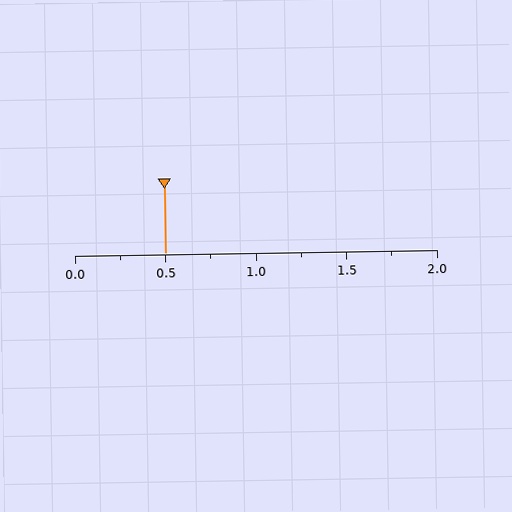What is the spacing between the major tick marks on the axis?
The major ticks are spaced 0.5 apart.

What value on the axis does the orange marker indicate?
The marker indicates approximately 0.5.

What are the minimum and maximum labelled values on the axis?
The axis runs from 0.0 to 2.0.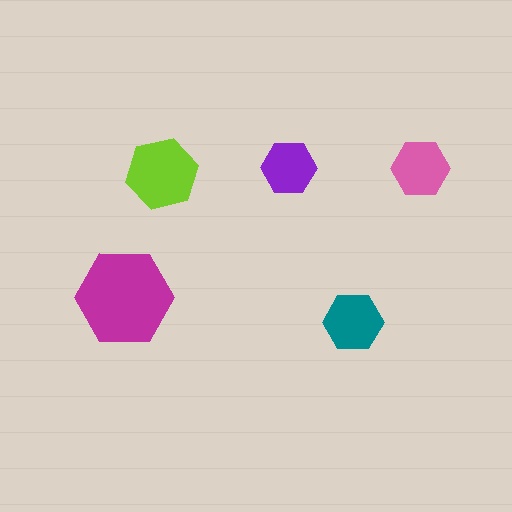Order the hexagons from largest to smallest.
the magenta one, the lime one, the teal one, the pink one, the purple one.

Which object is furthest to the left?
The magenta hexagon is leftmost.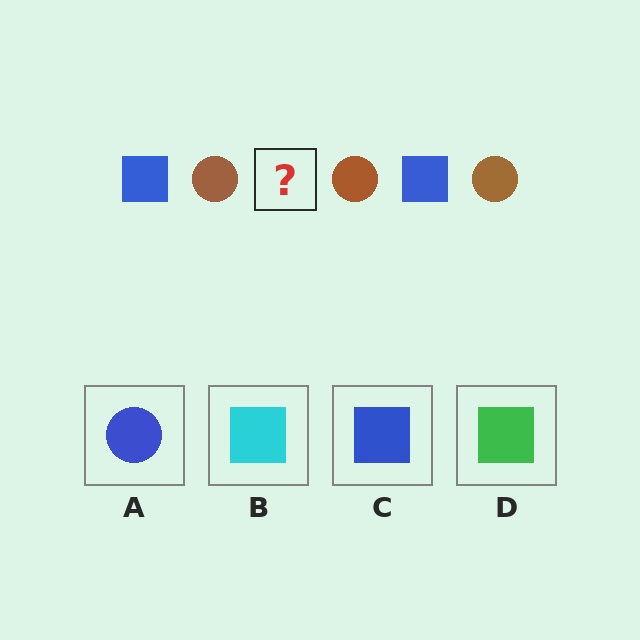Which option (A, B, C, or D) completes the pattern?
C.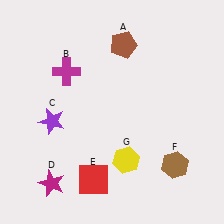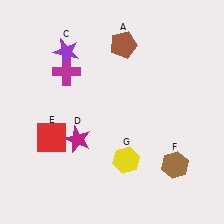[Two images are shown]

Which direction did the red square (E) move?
The red square (E) moved up.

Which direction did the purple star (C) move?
The purple star (C) moved up.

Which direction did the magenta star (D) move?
The magenta star (D) moved up.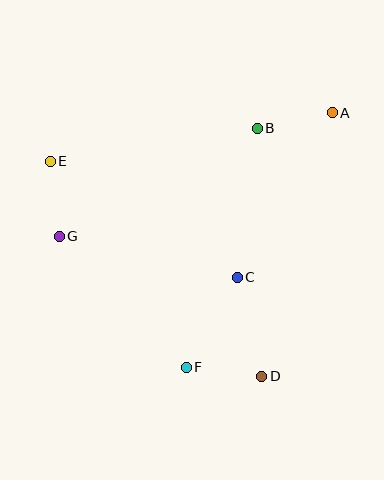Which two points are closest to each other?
Points E and G are closest to each other.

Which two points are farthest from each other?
Points D and E are farthest from each other.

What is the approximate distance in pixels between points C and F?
The distance between C and F is approximately 103 pixels.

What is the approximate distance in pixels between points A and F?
The distance between A and F is approximately 293 pixels.